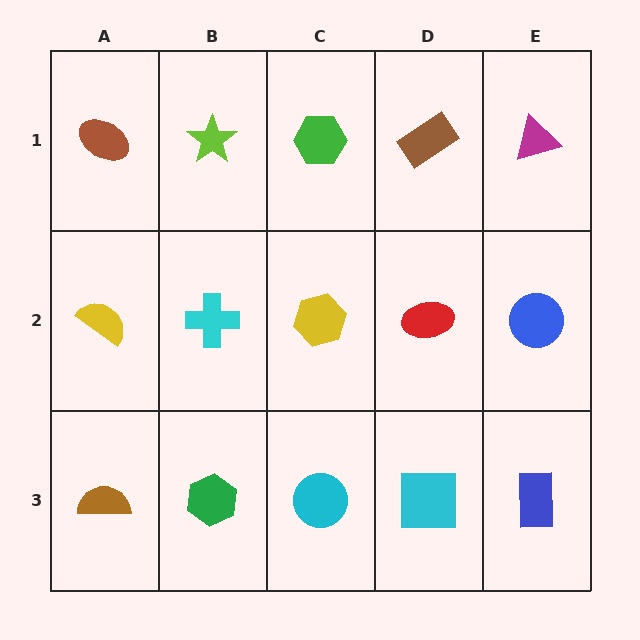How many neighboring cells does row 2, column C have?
4.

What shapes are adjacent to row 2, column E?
A magenta triangle (row 1, column E), a blue rectangle (row 3, column E), a red ellipse (row 2, column D).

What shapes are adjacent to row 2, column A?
A brown ellipse (row 1, column A), a brown semicircle (row 3, column A), a cyan cross (row 2, column B).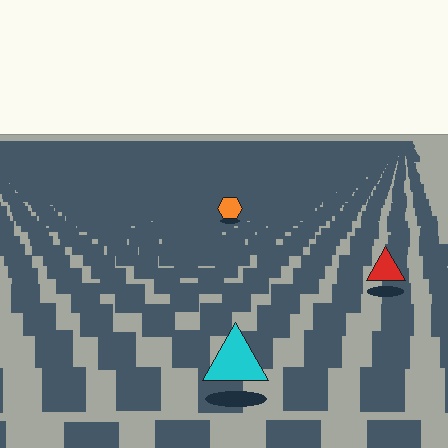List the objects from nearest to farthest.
From nearest to farthest: the cyan triangle, the red triangle, the orange hexagon.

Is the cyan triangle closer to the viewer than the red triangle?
Yes. The cyan triangle is closer — you can tell from the texture gradient: the ground texture is coarser near it.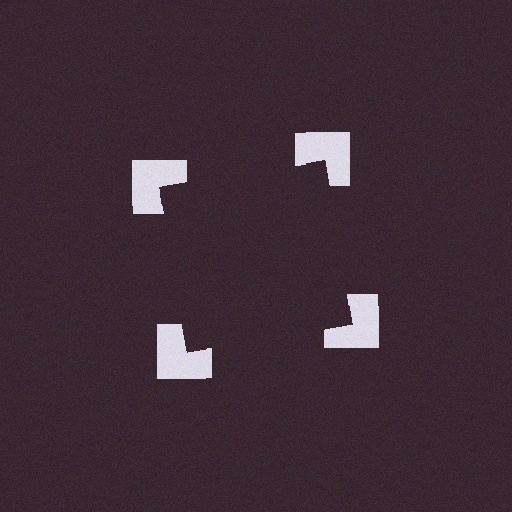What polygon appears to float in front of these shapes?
An illusory square — its edges are inferred from the aligned wedge cuts in the notched squares, not physically drawn.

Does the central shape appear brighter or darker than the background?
It typically appears slightly darker than the background, even though no actual brightness change is drawn.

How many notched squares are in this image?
There are 4 — one at each vertex of the illusory square.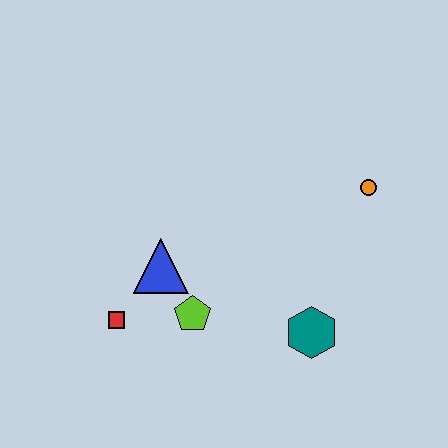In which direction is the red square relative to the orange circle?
The red square is to the left of the orange circle.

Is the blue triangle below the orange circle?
Yes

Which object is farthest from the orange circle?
The red square is farthest from the orange circle.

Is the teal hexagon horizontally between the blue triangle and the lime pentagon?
No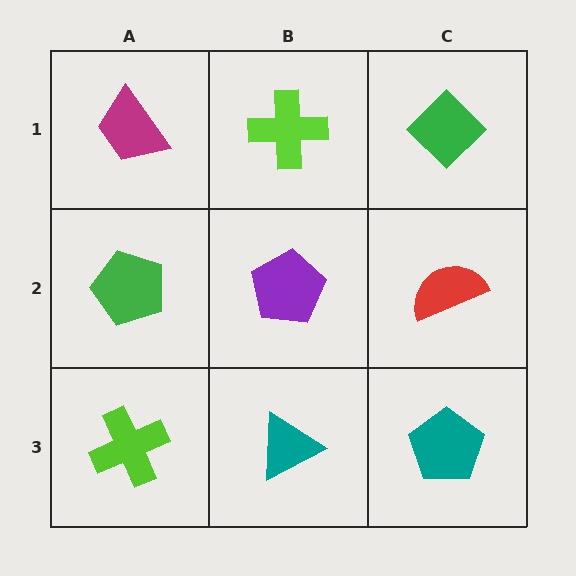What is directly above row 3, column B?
A purple pentagon.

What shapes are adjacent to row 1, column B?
A purple pentagon (row 2, column B), a magenta trapezoid (row 1, column A), a green diamond (row 1, column C).